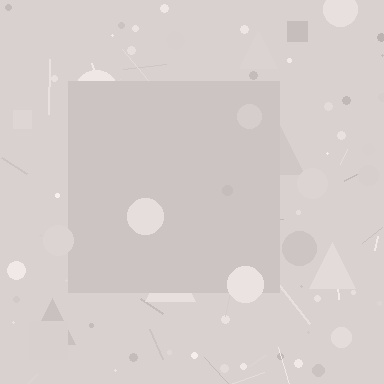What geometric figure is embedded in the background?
A square is embedded in the background.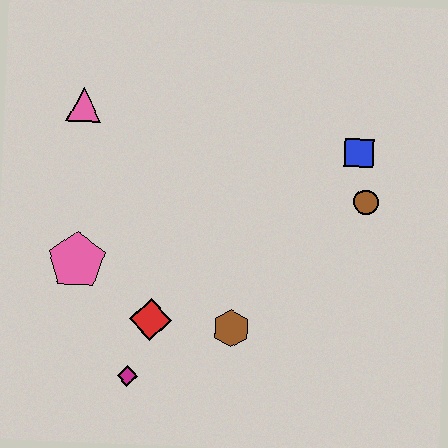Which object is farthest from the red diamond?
The blue square is farthest from the red diamond.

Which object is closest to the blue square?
The brown circle is closest to the blue square.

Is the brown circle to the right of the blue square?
Yes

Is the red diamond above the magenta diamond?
Yes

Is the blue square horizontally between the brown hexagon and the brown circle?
Yes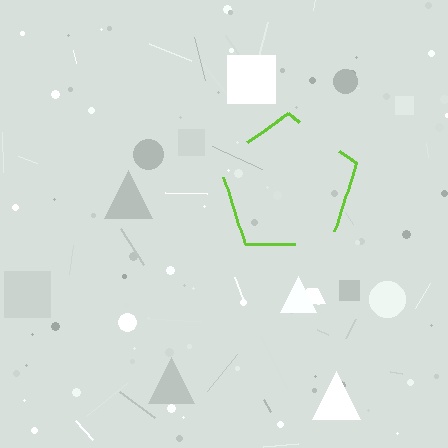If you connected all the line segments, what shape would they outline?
They would outline a pentagon.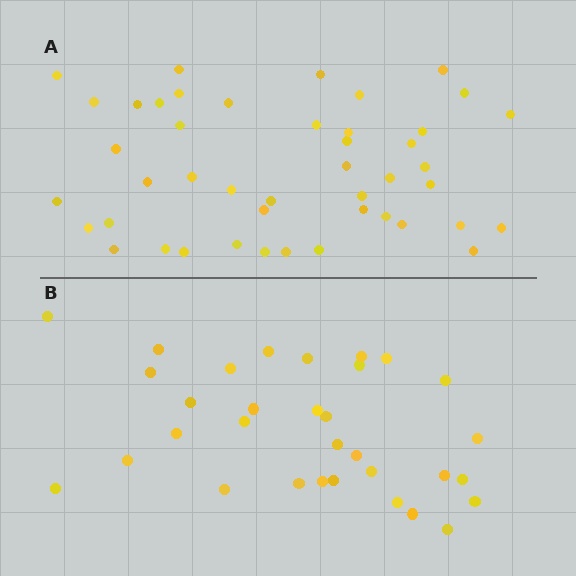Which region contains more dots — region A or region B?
Region A (the top region) has more dots.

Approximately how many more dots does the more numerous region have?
Region A has approximately 15 more dots than region B.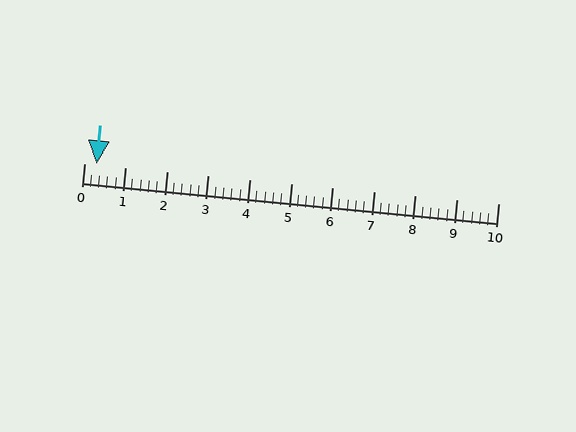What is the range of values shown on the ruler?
The ruler shows values from 0 to 10.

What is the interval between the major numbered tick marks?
The major tick marks are spaced 1 units apart.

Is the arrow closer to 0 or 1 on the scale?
The arrow is closer to 0.